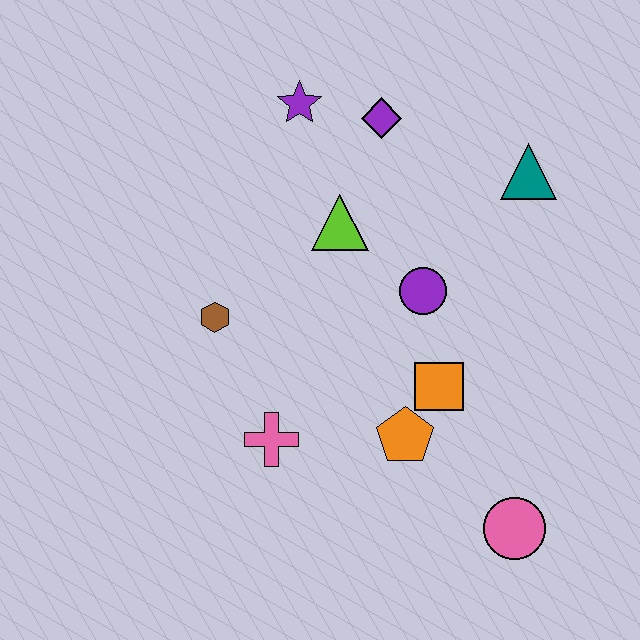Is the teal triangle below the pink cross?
No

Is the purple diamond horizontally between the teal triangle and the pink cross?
Yes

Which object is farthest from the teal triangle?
The pink cross is farthest from the teal triangle.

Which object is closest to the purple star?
The purple diamond is closest to the purple star.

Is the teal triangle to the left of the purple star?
No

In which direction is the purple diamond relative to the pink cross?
The purple diamond is above the pink cross.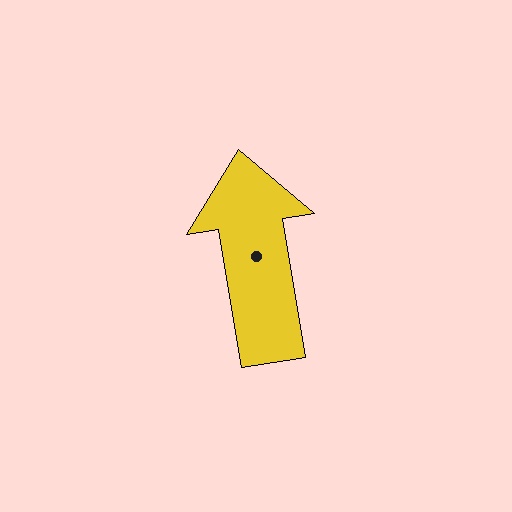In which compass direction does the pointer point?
North.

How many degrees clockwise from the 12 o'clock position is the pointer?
Approximately 351 degrees.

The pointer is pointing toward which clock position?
Roughly 12 o'clock.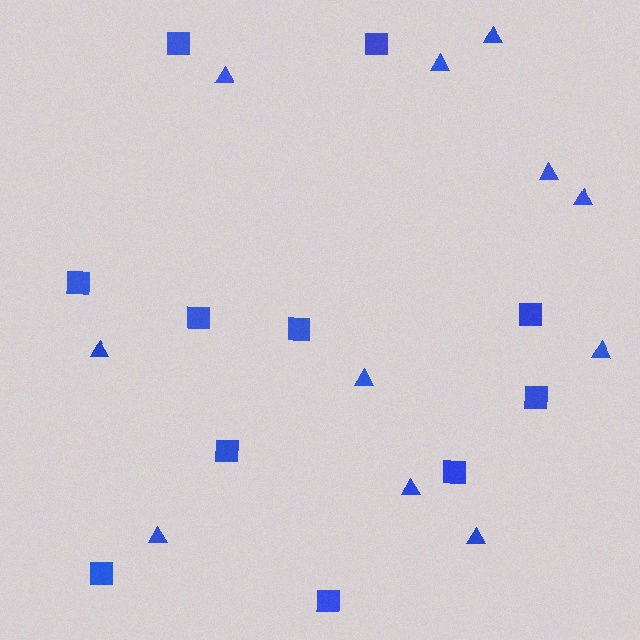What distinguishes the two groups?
There are 2 groups: one group of squares (11) and one group of triangles (11).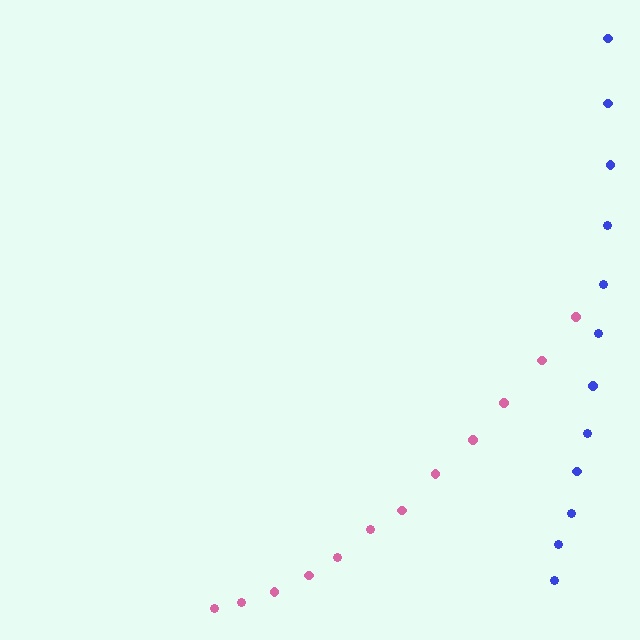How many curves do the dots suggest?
There are 2 distinct paths.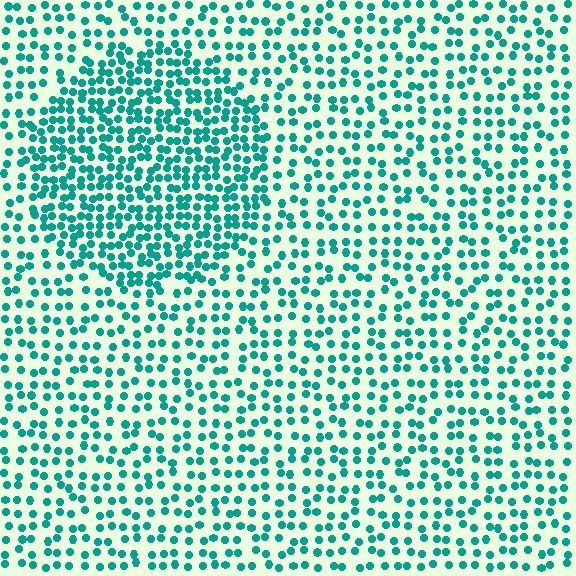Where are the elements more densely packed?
The elements are more densely packed inside the circle boundary.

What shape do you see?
I see a circle.